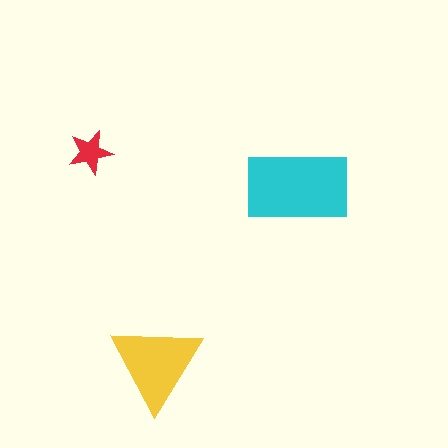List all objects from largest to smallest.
The cyan rectangle, the yellow triangle, the red star.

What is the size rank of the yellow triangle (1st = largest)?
2nd.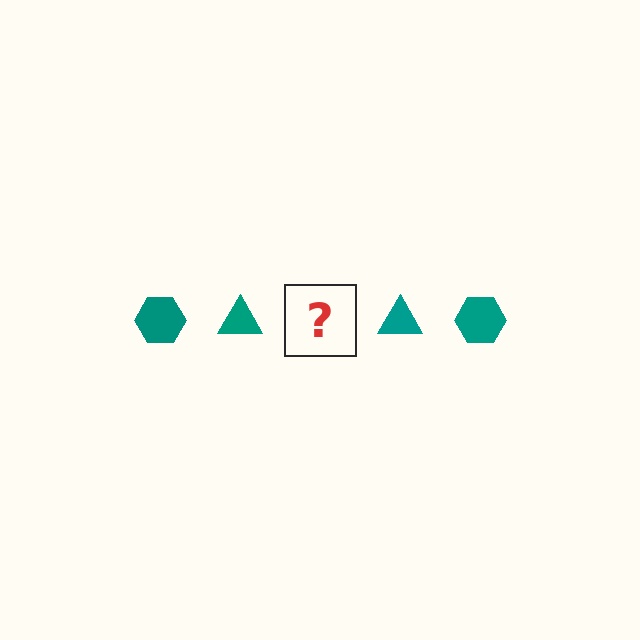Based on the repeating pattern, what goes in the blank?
The blank should be a teal hexagon.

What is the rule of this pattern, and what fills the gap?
The rule is that the pattern cycles through hexagon, triangle shapes in teal. The gap should be filled with a teal hexagon.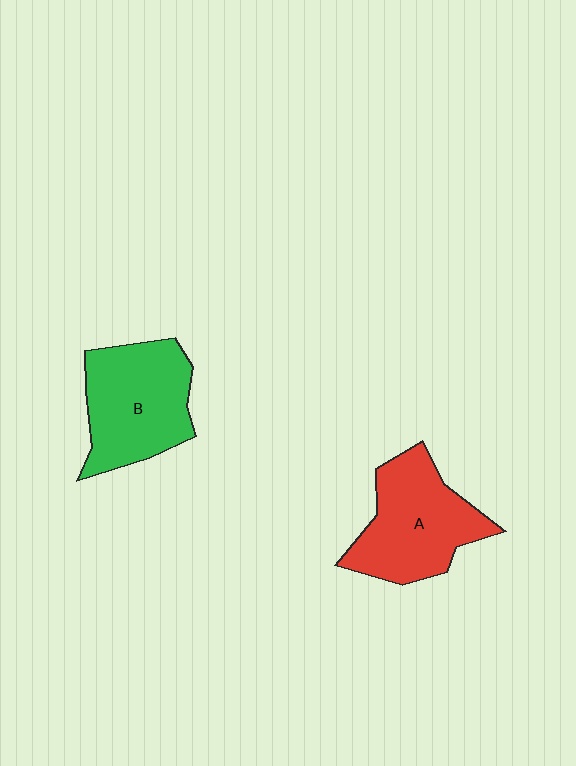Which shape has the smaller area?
Shape A (red).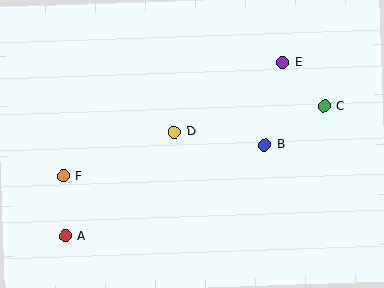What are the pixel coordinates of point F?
Point F is at (63, 176).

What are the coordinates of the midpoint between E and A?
The midpoint between E and A is at (174, 150).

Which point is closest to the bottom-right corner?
Point B is closest to the bottom-right corner.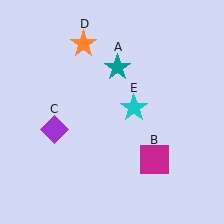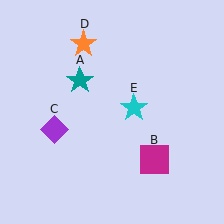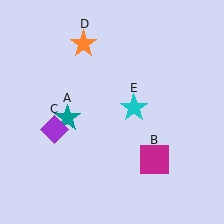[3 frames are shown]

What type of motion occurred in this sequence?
The teal star (object A) rotated counterclockwise around the center of the scene.